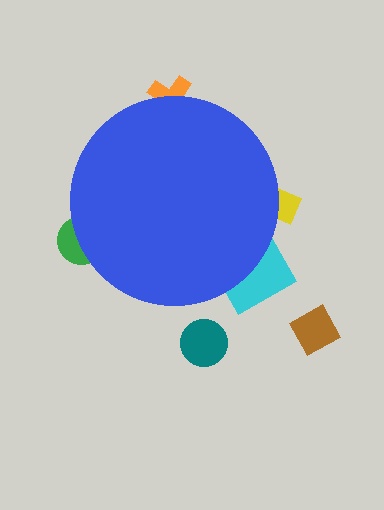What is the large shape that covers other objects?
A blue circle.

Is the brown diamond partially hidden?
No, the brown diamond is fully visible.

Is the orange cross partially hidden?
Yes, the orange cross is partially hidden behind the blue circle.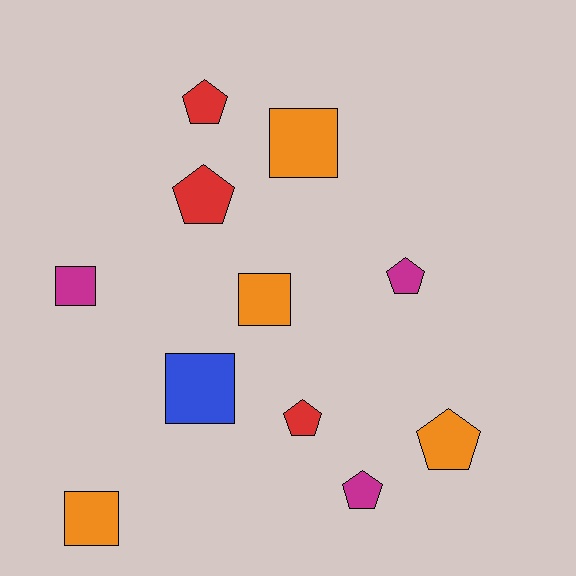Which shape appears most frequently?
Pentagon, with 6 objects.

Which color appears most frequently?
Orange, with 4 objects.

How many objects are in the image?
There are 11 objects.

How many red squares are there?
There are no red squares.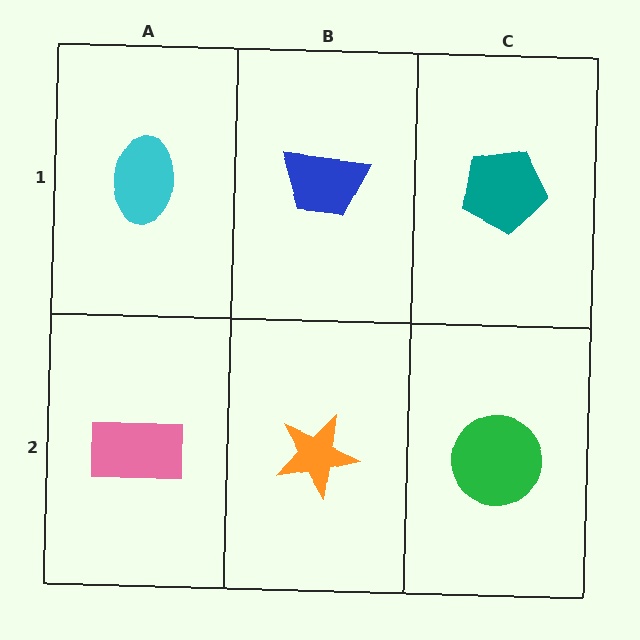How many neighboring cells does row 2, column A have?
2.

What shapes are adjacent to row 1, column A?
A pink rectangle (row 2, column A), a blue trapezoid (row 1, column B).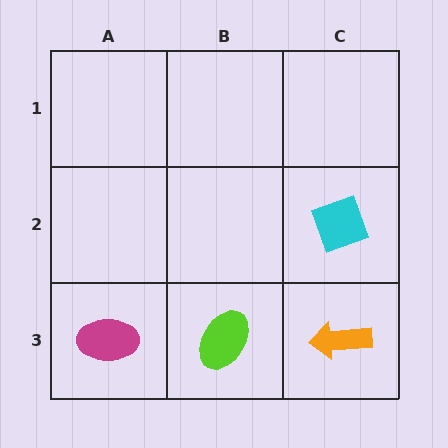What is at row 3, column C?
An orange arrow.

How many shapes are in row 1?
0 shapes.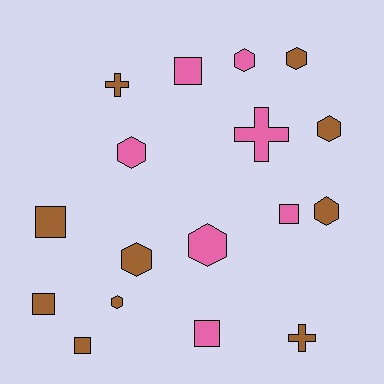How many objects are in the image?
There are 17 objects.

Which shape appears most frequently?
Hexagon, with 8 objects.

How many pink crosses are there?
There is 1 pink cross.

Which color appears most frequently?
Brown, with 10 objects.